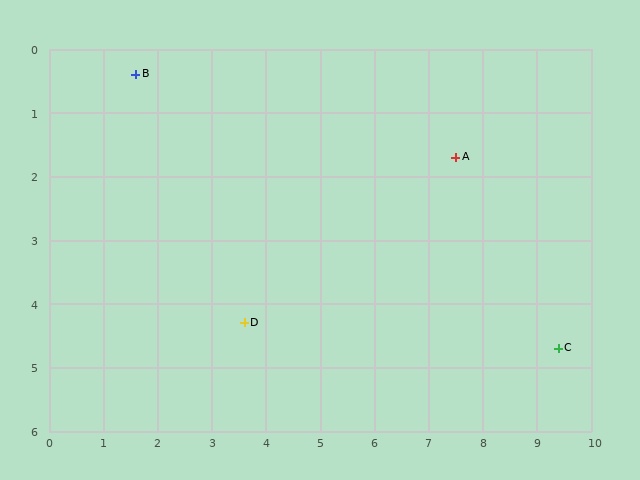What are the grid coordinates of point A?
Point A is at approximately (7.5, 1.7).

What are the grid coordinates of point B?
Point B is at approximately (1.6, 0.4).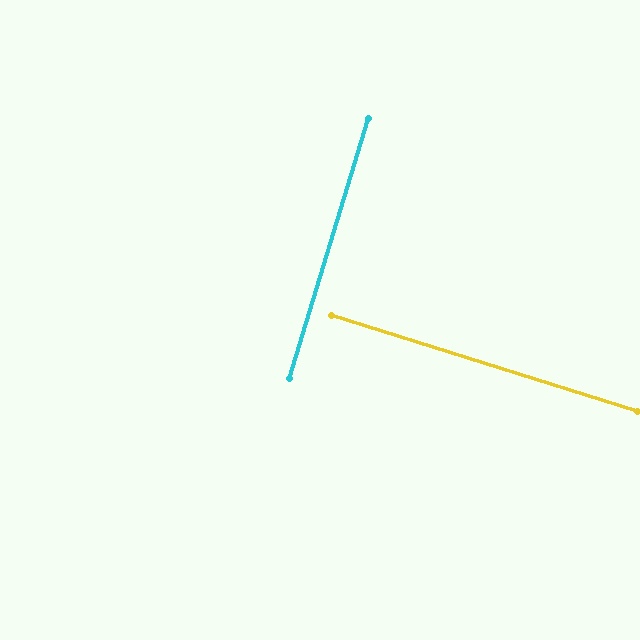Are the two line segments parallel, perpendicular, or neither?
Perpendicular — they meet at approximately 90°.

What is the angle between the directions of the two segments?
Approximately 90 degrees.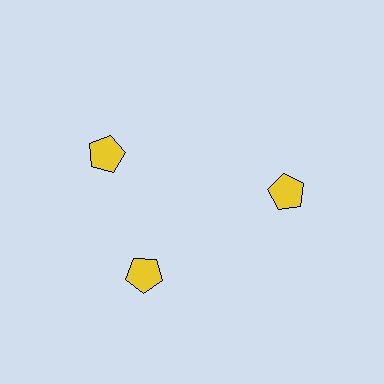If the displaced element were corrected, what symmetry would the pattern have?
It would have 3-fold rotational symmetry — the pattern would map onto itself every 120 degrees.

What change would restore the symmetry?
The symmetry would be restored by rotating it back into even spacing with its neighbors so that all 3 pentagons sit at equal angles and equal distance from the center.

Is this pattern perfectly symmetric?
No. The 3 yellow pentagons are arranged in a ring, but one element near the 11 o'clock position is rotated out of alignment along the ring, breaking the 3-fold rotational symmetry.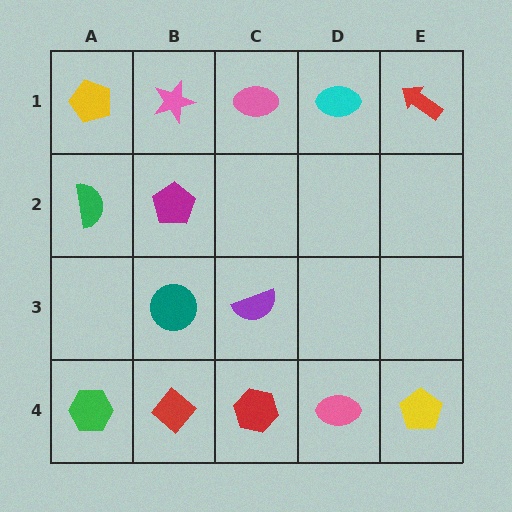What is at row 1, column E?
A red arrow.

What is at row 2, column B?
A magenta pentagon.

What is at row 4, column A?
A green hexagon.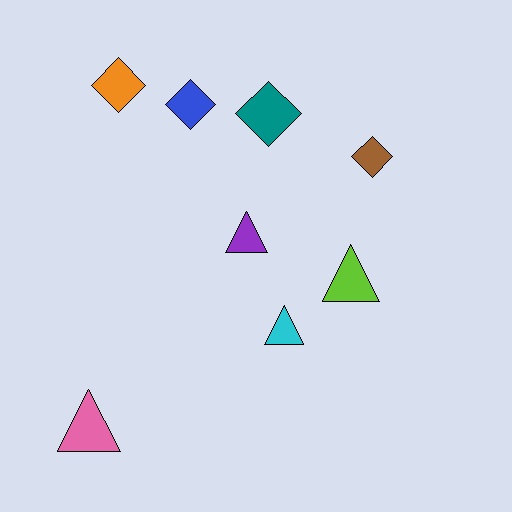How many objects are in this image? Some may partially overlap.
There are 8 objects.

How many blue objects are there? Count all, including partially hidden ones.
There is 1 blue object.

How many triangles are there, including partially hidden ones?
There are 4 triangles.